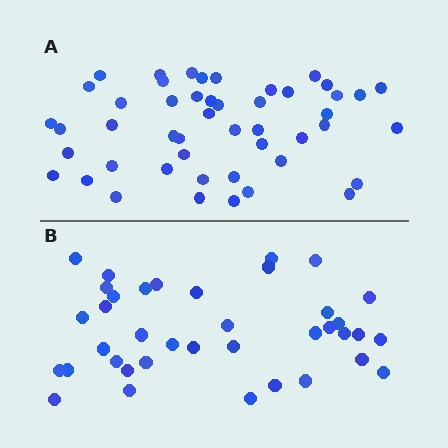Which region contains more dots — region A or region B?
Region A (the top region) has more dots.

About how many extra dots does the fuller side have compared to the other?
Region A has roughly 10 or so more dots than region B.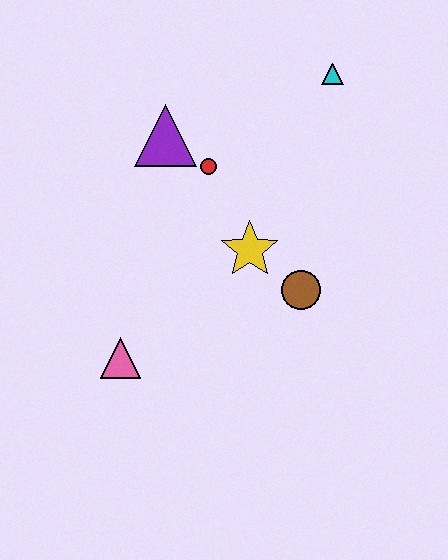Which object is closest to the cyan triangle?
The red circle is closest to the cyan triangle.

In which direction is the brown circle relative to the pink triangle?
The brown circle is to the right of the pink triangle.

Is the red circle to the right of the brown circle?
No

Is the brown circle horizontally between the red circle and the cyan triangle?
Yes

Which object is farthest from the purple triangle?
The pink triangle is farthest from the purple triangle.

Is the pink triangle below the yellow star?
Yes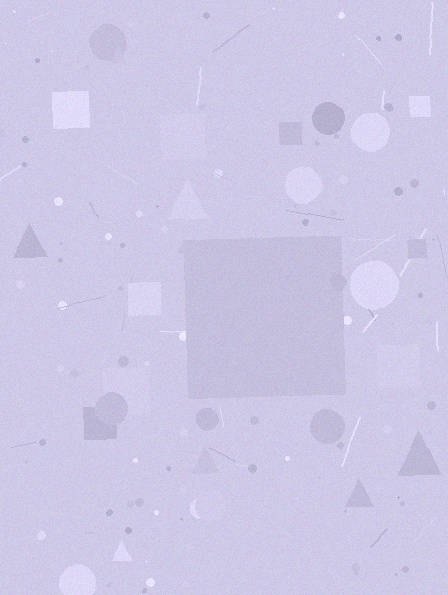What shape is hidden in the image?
A square is hidden in the image.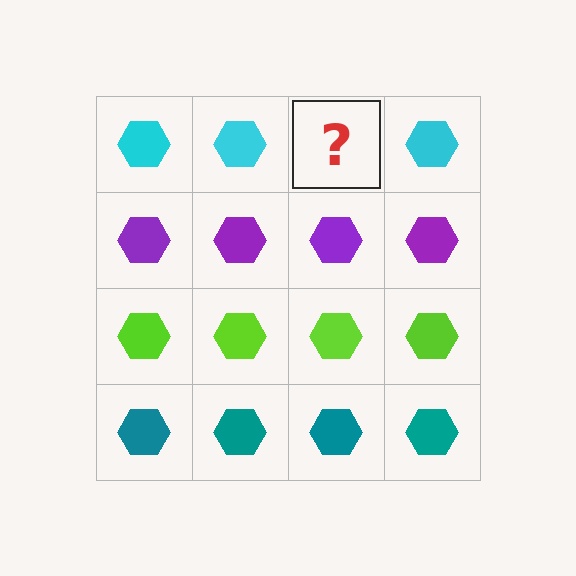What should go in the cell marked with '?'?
The missing cell should contain a cyan hexagon.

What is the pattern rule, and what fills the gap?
The rule is that each row has a consistent color. The gap should be filled with a cyan hexagon.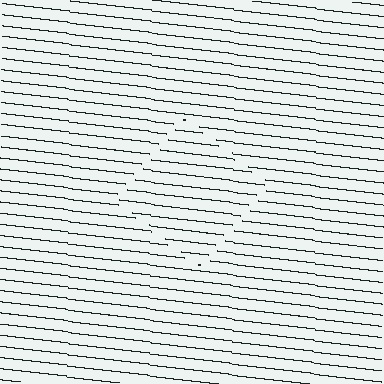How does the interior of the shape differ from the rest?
The interior of the shape contains the same grating, shifted by half a period — the contour is defined by the phase discontinuity where line-ends from the inner and outer gratings abut.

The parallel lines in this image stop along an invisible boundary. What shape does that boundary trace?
An illusory square. The interior of the shape contains the same grating, shifted by half a period — the contour is defined by the phase discontinuity where line-ends from the inner and outer gratings abut.